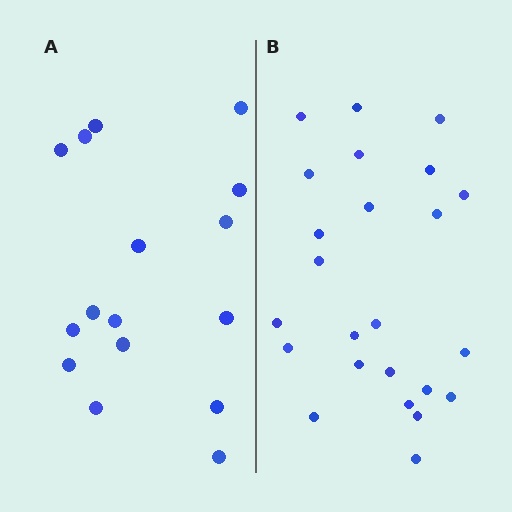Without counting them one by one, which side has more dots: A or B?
Region B (the right region) has more dots.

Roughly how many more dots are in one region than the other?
Region B has roughly 8 or so more dots than region A.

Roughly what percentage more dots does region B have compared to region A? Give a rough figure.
About 50% more.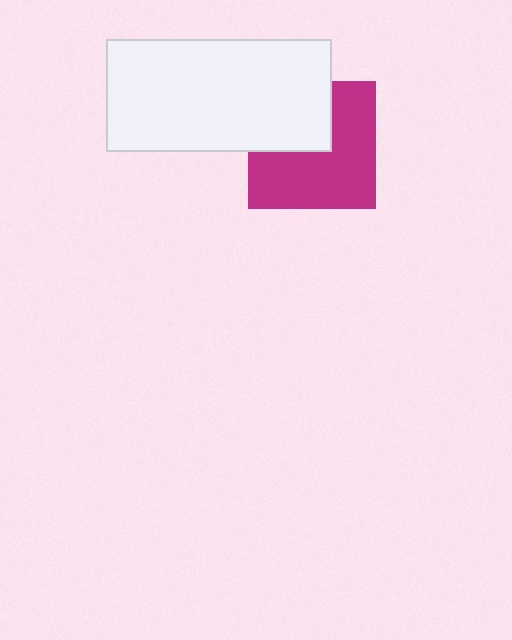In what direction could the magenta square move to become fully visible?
The magenta square could move toward the lower-right. That would shift it out from behind the white rectangle entirely.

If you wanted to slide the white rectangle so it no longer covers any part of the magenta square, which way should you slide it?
Slide it toward the upper-left — that is the most direct way to separate the two shapes.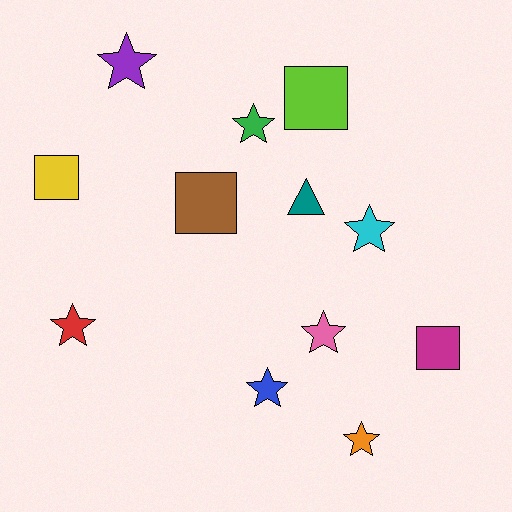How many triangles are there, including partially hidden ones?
There is 1 triangle.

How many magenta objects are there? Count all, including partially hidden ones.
There is 1 magenta object.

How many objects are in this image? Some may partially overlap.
There are 12 objects.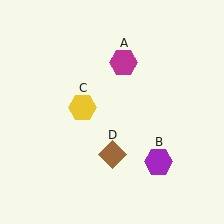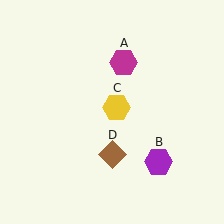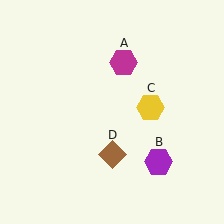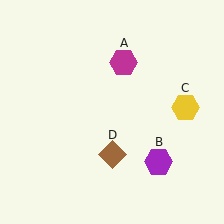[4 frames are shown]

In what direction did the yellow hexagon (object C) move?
The yellow hexagon (object C) moved right.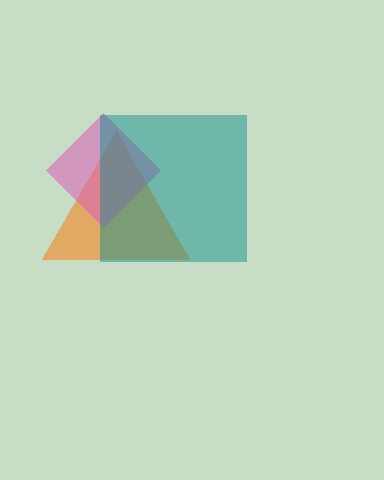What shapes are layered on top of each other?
The layered shapes are: an orange triangle, a pink diamond, a teal square.